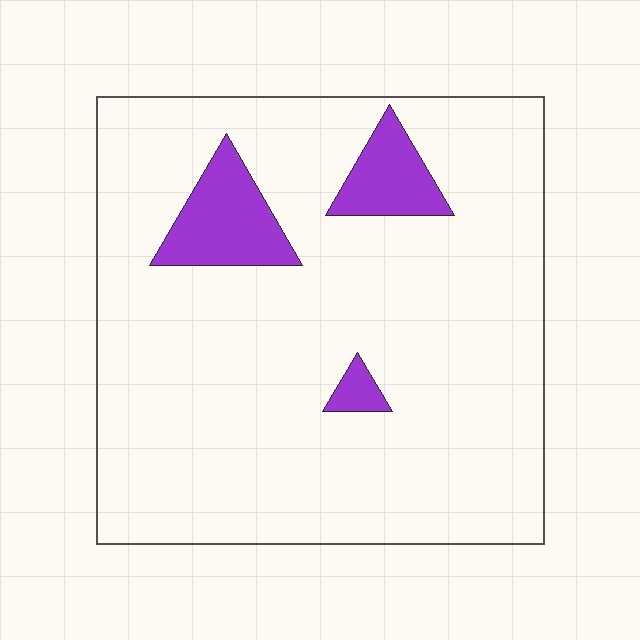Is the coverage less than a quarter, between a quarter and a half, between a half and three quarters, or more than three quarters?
Less than a quarter.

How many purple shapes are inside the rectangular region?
3.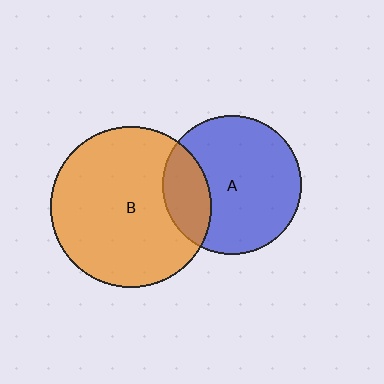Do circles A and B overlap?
Yes.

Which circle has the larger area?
Circle B (orange).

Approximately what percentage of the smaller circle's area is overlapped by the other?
Approximately 25%.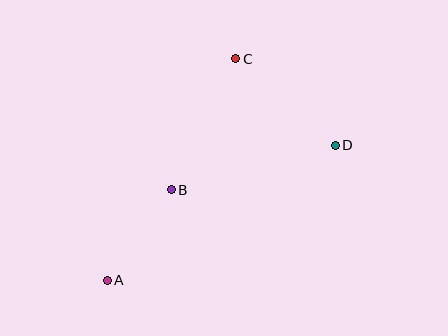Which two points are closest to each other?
Points A and B are closest to each other.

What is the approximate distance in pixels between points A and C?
The distance between A and C is approximately 256 pixels.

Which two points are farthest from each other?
Points A and D are farthest from each other.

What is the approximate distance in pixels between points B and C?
The distance between B and C is approximately 146 pixels.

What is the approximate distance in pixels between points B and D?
The distance between B and D is approximately 170 pixels.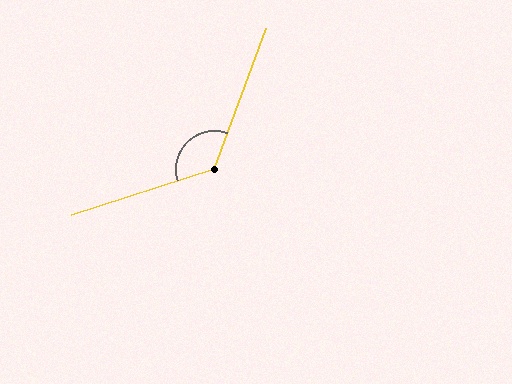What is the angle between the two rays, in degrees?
Approximately 128 degrees.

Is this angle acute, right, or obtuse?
It is obtuse.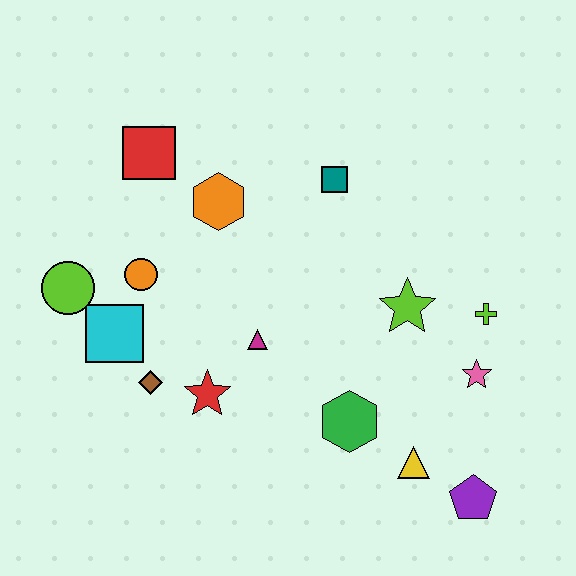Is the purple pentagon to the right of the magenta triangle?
Yes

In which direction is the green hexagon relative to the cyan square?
The green hexagon is to the right of the cyan square.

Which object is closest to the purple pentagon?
The yellow triangle is closest to the purple pentagon.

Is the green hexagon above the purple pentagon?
Yes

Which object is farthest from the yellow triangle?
The red square is farthest from the yellow triangle.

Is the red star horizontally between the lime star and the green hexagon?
No